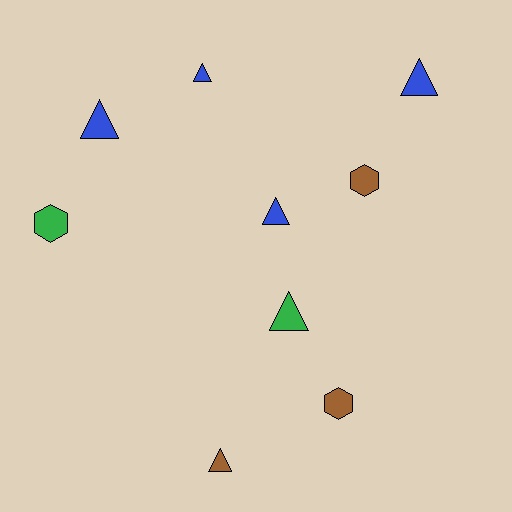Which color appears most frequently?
Blue, with 4 objects.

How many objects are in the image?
There are 9 objects.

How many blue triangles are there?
There are 4 blue triangles.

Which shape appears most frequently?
Triangle, with 6 objects.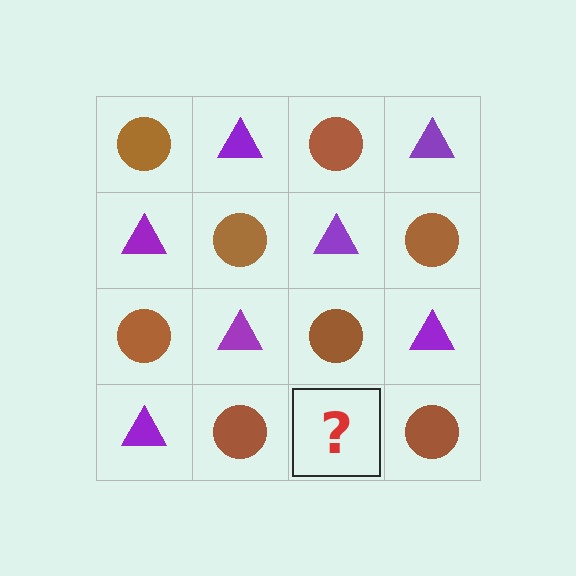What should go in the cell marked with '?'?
The missing cell should contain a purple triangle.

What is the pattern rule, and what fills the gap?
The rule is that it alternates brown circle and purple triangle in a checkerboard pattern. The gap should be filled with a purple triangle.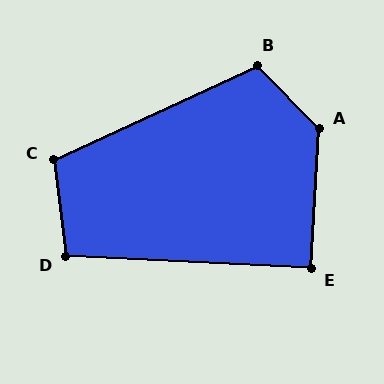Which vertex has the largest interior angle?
A, at approximately 132 degrees.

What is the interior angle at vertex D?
Approximately 100 degrees (obtuse).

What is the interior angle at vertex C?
Approximately 108 degrees (obtuse).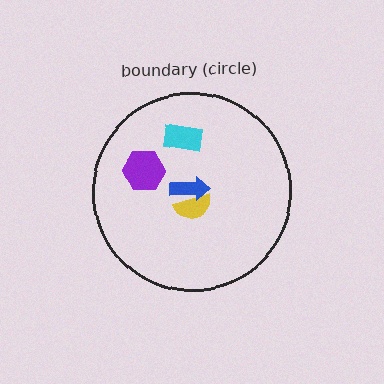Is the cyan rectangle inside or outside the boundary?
Inside.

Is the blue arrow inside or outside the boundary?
Inside.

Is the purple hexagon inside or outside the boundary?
Inside.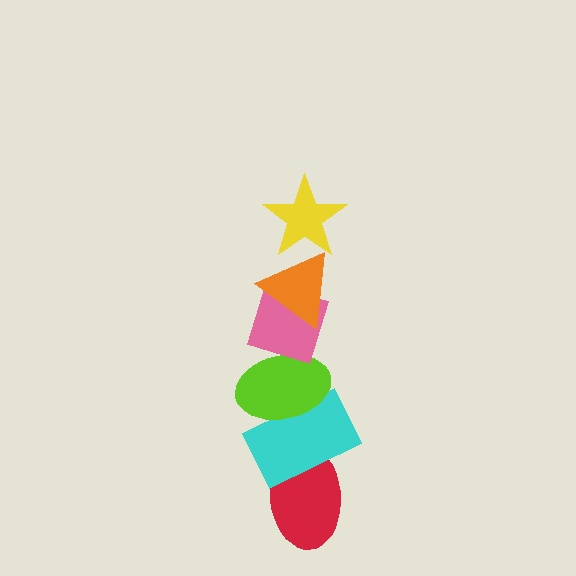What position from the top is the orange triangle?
The orange triangle is 2nd from the top.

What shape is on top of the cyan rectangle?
The lime ellipse is on top of the cyan rectangle.